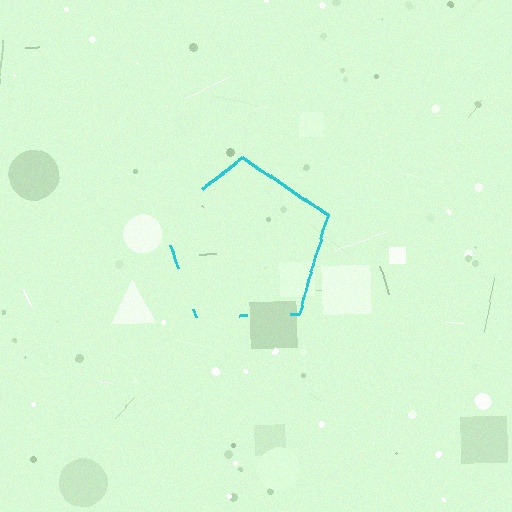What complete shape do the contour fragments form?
The contour fragments form a pentagon.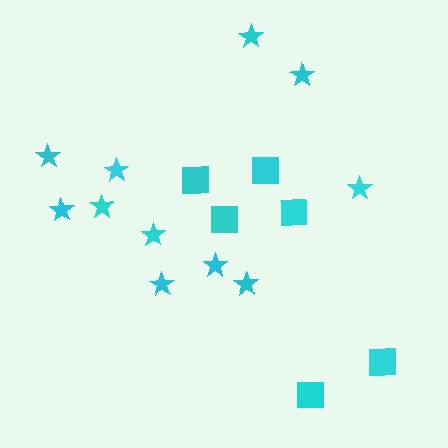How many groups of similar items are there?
There are 2 groups: one group of squares (6) and one group of stars (11).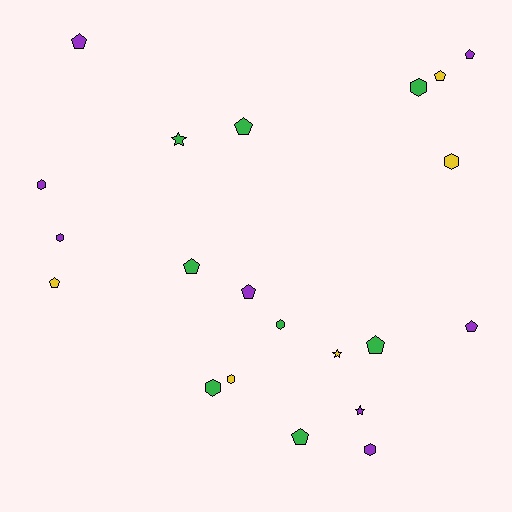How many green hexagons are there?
There are 3 green hexagons.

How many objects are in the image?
There are 21 objects.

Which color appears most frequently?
Purple, with 8 objects.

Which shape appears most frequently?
Pentagon, with 10 objects.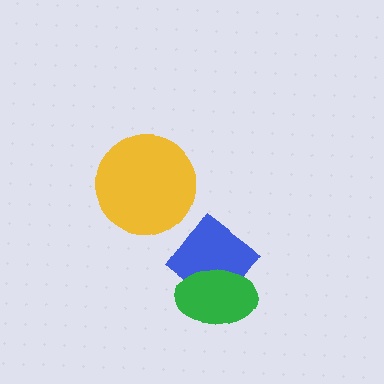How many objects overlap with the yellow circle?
0 objects overlap with the yellow circle.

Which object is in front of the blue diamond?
The green ellipse is in front of the blue diamond.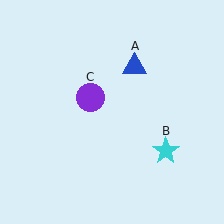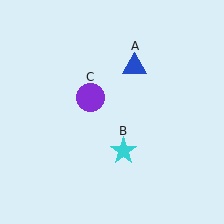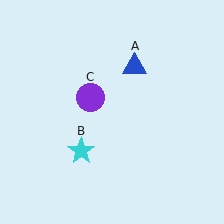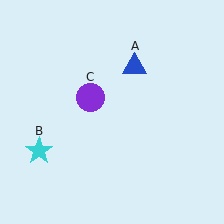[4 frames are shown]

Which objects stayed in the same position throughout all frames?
Blue triangle (object A) and purple circle (object C) remained stationary.